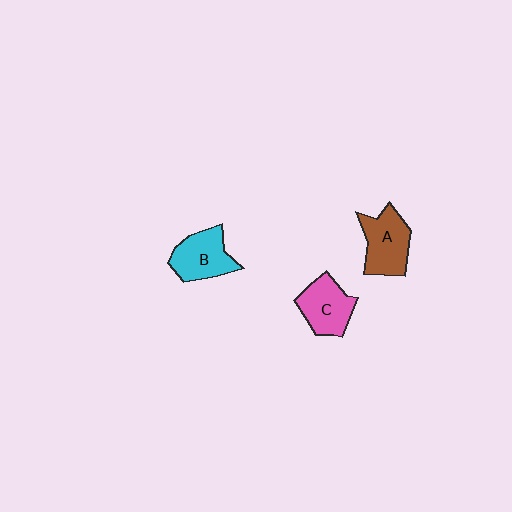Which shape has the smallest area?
Shape C (pink).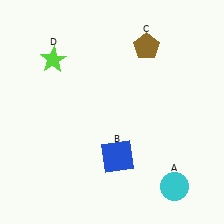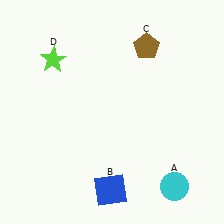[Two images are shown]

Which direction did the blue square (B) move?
The blue square (B) moved down.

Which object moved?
The blue square (B) moved down.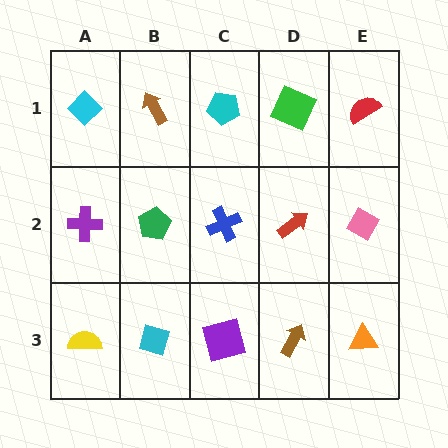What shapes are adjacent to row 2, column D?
A green square (row 1, column D), a brown arrow (row 3, column D), a blue cross (row 2, column C), a pink diamond (row 2, column E).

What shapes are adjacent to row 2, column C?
A cyan pentagon (row 1, column C), a purple square (row 3, column C), a green pentagon (row 2, column B), a red arrow (row 2, column D).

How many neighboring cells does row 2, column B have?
4.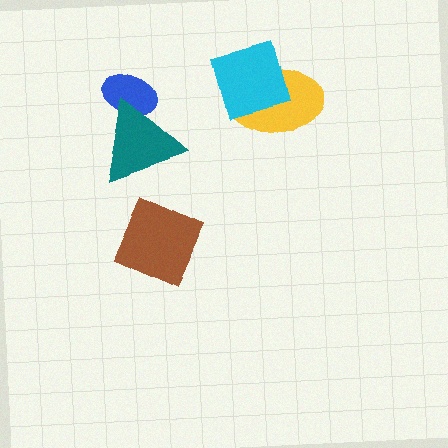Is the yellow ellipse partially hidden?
Yes, it is partially covered by another shape.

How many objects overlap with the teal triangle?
1 object overlaps with the teal triangle.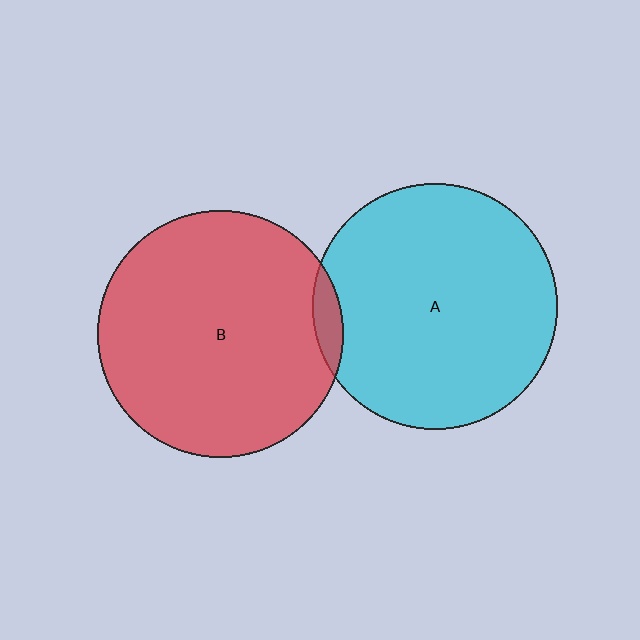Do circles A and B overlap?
Yes.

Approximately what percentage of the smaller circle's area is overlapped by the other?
Approximately 5%.